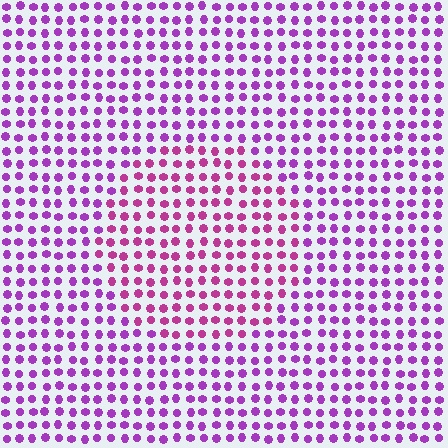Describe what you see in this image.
The image is filled with small purple elements in a uniform arrangement. A circle-shaped region is visible where the elements are tinted to a slightly different hue, forming a subtle color boundary.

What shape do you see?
I see a circle.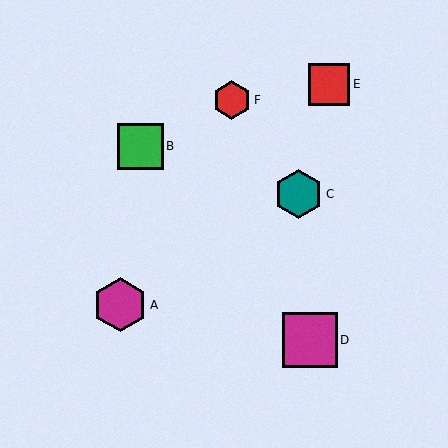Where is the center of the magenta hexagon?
The center of the magenta hexagon is at (120, 305).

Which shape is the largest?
The magenta square (labeled D) is the largest.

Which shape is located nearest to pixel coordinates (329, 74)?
The red square (labeled E) at (329, 84) is nearest to that location.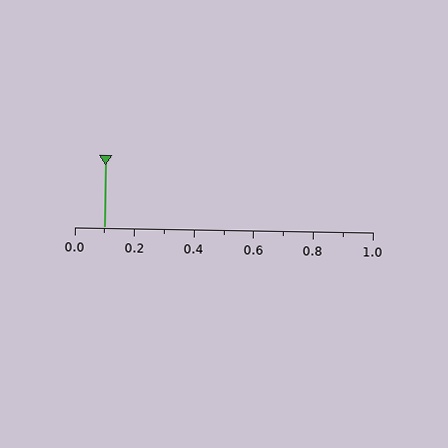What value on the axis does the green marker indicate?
The marker indicates approximately 0.1.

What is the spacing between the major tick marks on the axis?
The major ticks are spaced 0.2 apart.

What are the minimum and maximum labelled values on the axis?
The axis runs from 0.0 to 1.0.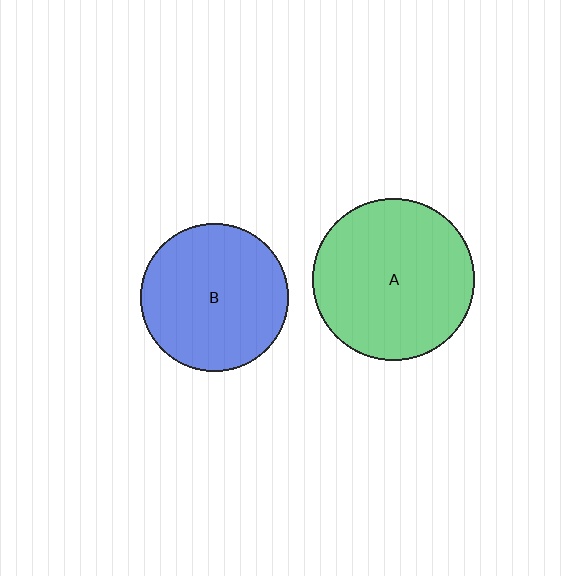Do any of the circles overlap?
No, none of the circles overlap.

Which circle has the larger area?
Circle A (green).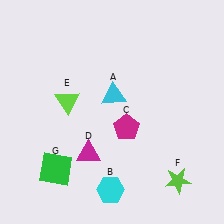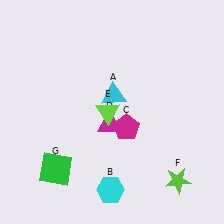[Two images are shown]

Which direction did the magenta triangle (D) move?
The magenta triangle (D) moved up.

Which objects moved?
The objects that moved are: the magenta triangle (D), the lime triangle (E).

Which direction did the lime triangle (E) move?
The lime triangle (E) moved right.